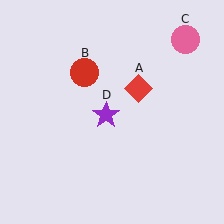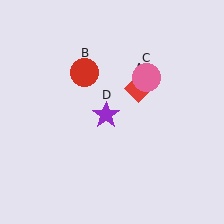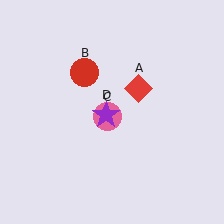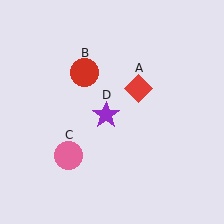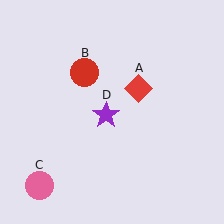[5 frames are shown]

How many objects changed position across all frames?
1 object changed position: pink circle (object C).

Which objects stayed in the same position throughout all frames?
Red diamond (object A) and red circle (object B) and purple star (object D) remained stationary.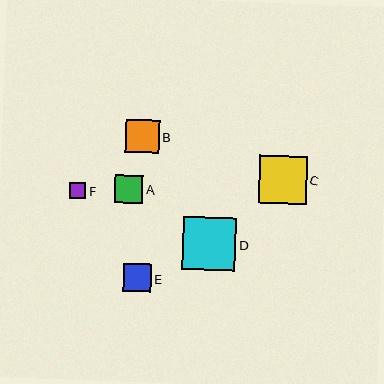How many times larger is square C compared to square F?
Square C is approximately 2.9 times the size of square F.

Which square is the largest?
Square D is the largest with a size of approximately 53 pixels.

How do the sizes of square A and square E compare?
Square A and square E are approximately the same size.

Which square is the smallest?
Square F is the smallest with a size of approximately 16 pixels.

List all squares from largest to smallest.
From largest to smallest: D, C, B, A, E, F.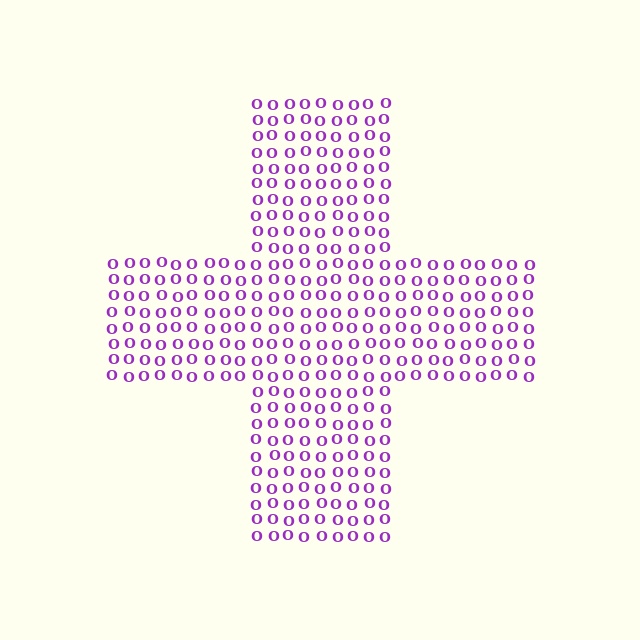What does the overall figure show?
The overall figure shows a cross.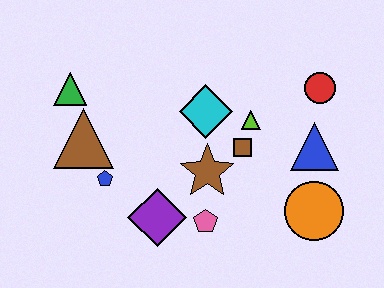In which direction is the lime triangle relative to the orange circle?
The lime triangle is above the orange circle.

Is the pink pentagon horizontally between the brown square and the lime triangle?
No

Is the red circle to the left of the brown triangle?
No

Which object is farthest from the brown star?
The green triangle is farthest from the brown star.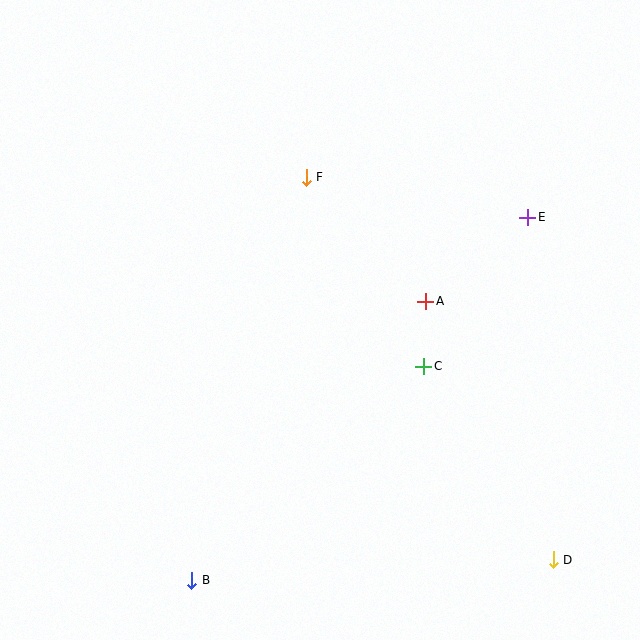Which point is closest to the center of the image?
Point A at (426, 301) is closest to the center.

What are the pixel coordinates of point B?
Point B is at (192, 580).